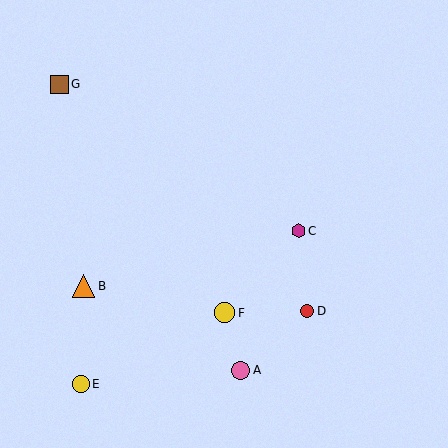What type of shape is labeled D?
Shape D is a red circle.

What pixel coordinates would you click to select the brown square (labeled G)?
Click at (59, 84) to select the brown square G.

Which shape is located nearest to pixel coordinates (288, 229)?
The magenta hexagon (labeled C) at (299, 231) is nearest to that location.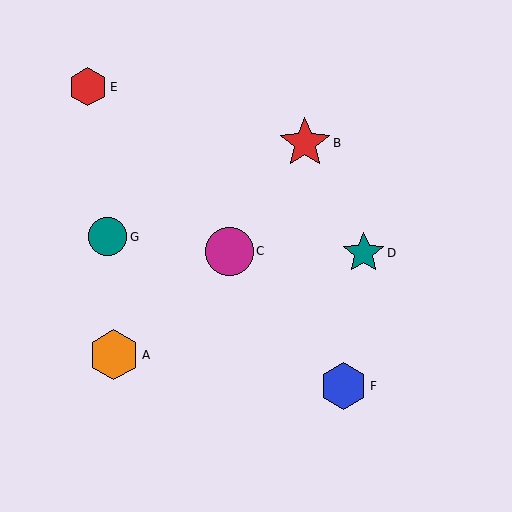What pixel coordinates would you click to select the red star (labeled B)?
Click at (305, 143) to select the red star B.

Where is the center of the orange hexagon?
The center of the orange hexagon is at (114, 355).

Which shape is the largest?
The red star (labeled B) is the largest.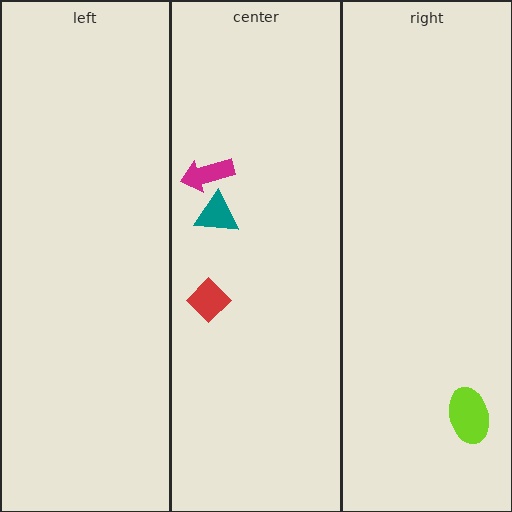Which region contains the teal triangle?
The center region.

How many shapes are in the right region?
1.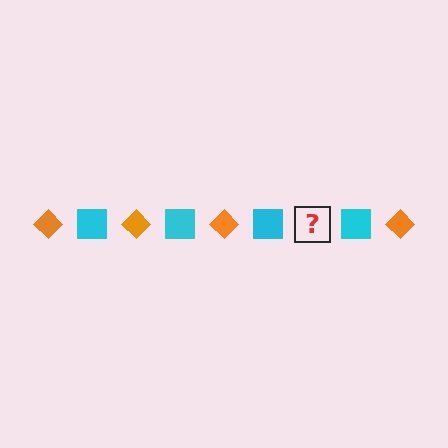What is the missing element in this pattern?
The missing element is an orange diamond.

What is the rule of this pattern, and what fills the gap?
The rule is that the pattern alternates between orange diamond and cyan square. The gap should be filled with an orange diamond.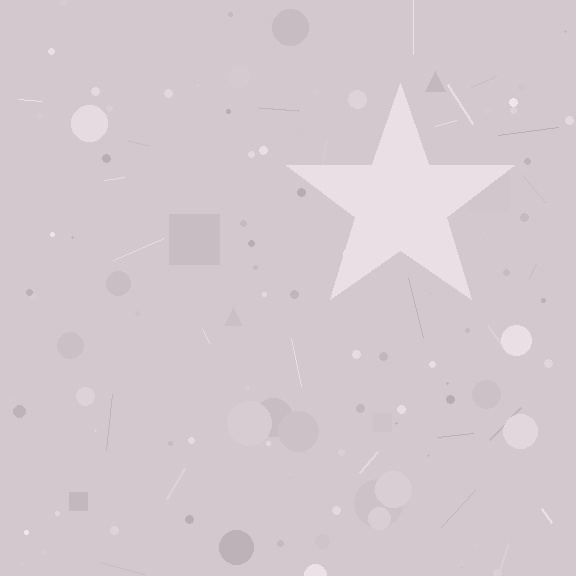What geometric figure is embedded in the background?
A star is embedded in the background.